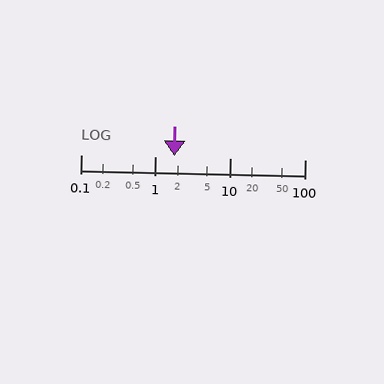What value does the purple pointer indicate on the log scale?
The pointer indicates approximately 1.8.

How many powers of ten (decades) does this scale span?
The scale spans 3 decades, from 0.1 to 100.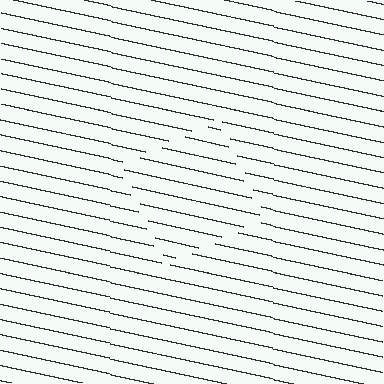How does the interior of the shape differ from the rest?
The interior of the shape contains the same grating, shifted by half a period — the contour is defined by the phase discontinuity where line-ends from the inner and outer gratings abut.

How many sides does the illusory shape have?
4 sides — the line-ends trace a square.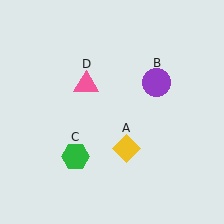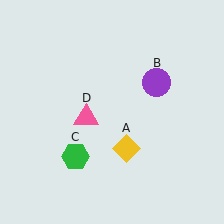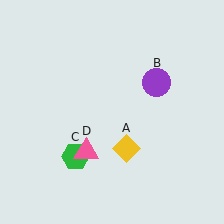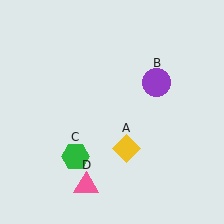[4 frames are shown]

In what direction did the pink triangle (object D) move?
The pink triangle (object D) moved down.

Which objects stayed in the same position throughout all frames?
Yellow diamond (object A) and purple circle (object B) and green hexagon (object C) remained stationary.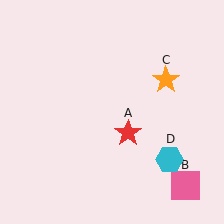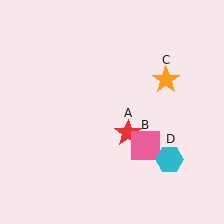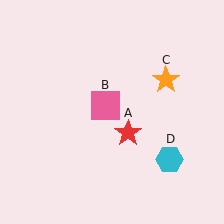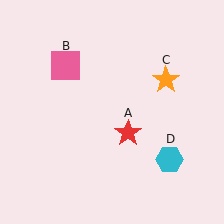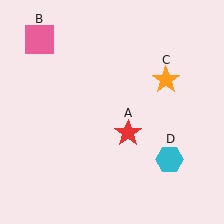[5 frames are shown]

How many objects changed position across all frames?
1 object changed position: pink square (object B).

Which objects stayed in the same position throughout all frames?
Red star (object A) and orange star (object C) and cyan hexagon (object D) remained stationary.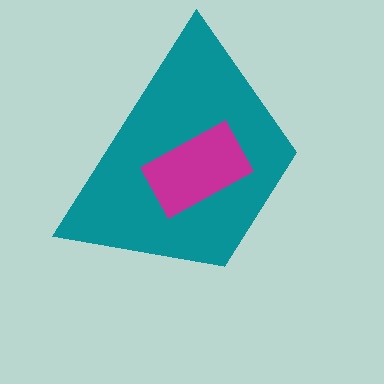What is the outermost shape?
The teal trapezoid.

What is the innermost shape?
The magenta rectangle.